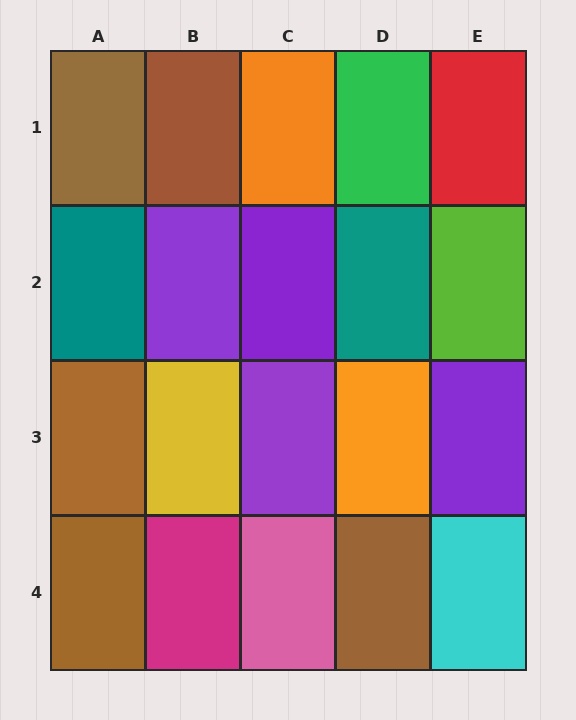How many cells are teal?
2 cells are teal.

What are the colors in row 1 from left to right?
Brown, brown, orange, green, red.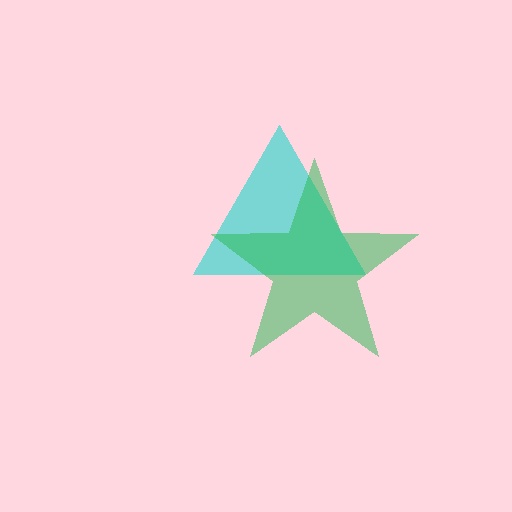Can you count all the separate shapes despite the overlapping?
Yes, there are 2 separate shapes.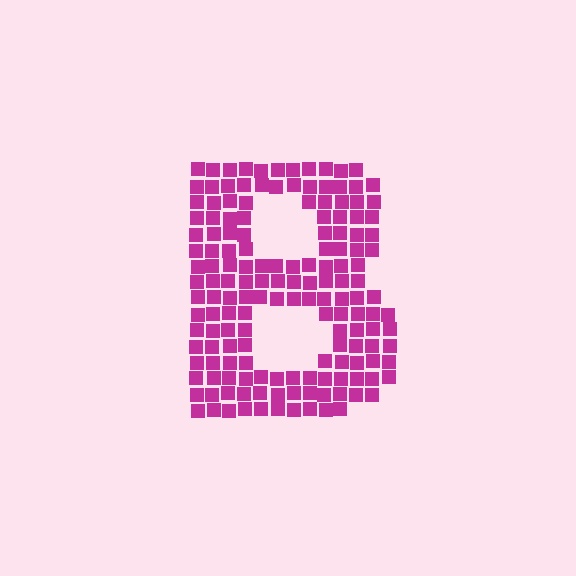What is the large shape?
The large shape is the letter B.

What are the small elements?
The small elements are squares.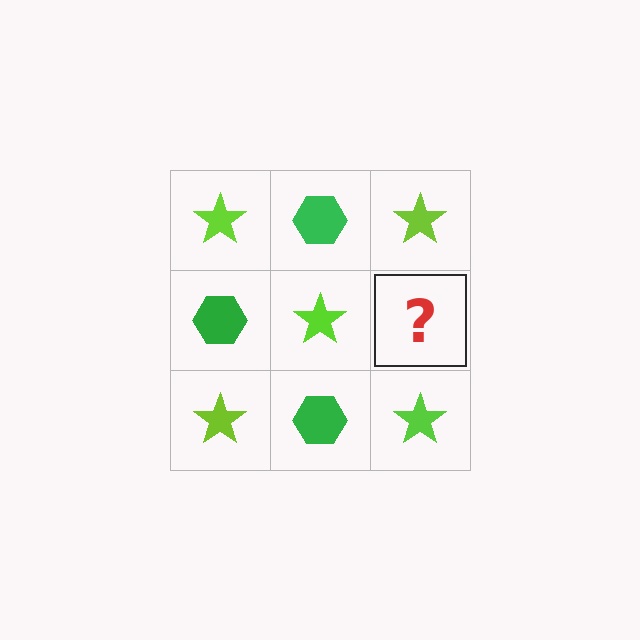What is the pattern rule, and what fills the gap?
The rule is that it alternates lime star and green hexagon in a checkerboard pattern. The gap should be filled with a green hexagon.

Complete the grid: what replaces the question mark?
The question mark should be replaced with a green hexagon.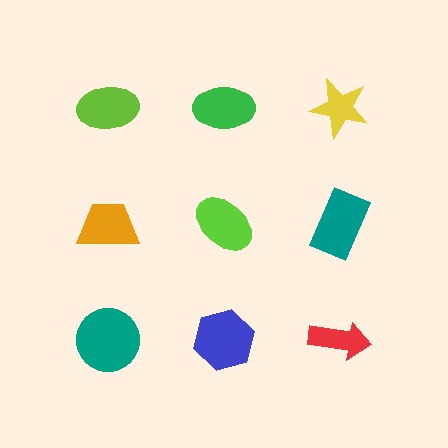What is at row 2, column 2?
A lime ellipse.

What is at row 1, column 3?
A yellow star.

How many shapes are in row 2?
3 shapes.